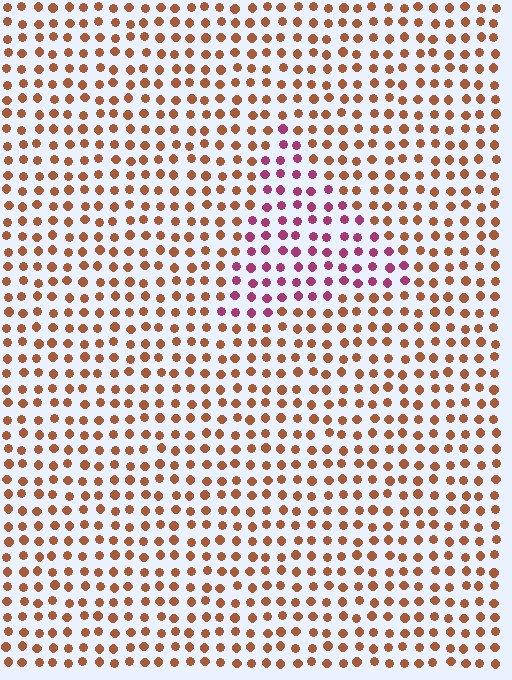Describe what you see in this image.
The image is filled with small brown elements in a uniform arrangement. A triangle-shaped region is visible where the elements are tinted to a slightly different hue, forming a subtle color boundary.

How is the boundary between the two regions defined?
The boundary is defined purely by a slight shift in hue (about 54 degrees). Spacing, size, and orientation are identical on both sides.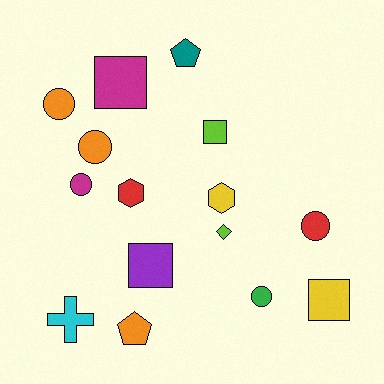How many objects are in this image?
There are 15 objects.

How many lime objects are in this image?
There are 2 lime objects.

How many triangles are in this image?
There are no triangles.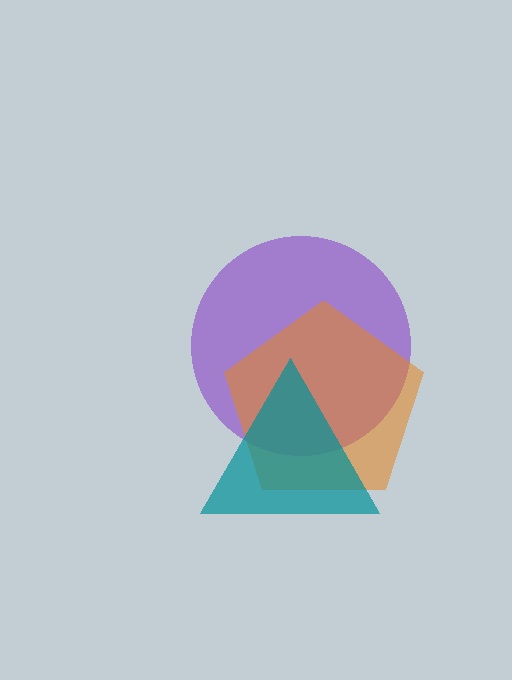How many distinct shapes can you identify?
There are 3 distinct shapes: a purple circle, an orange pentagon, a teal triangle.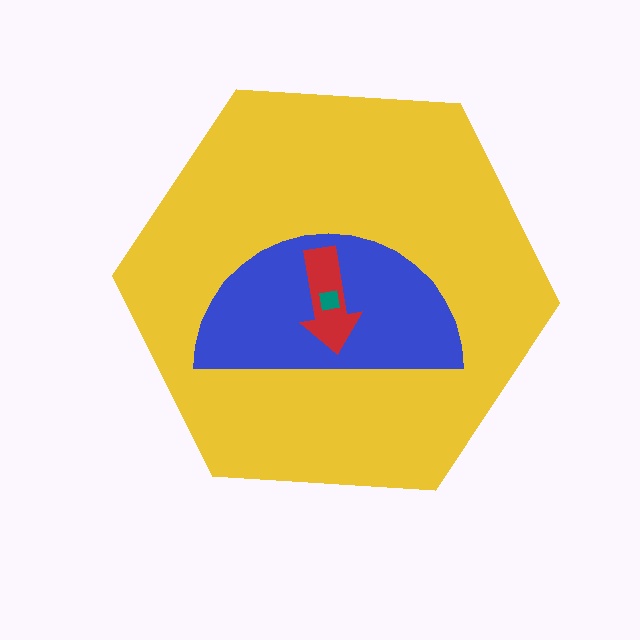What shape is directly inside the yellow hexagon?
The blue semicircle.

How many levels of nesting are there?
4.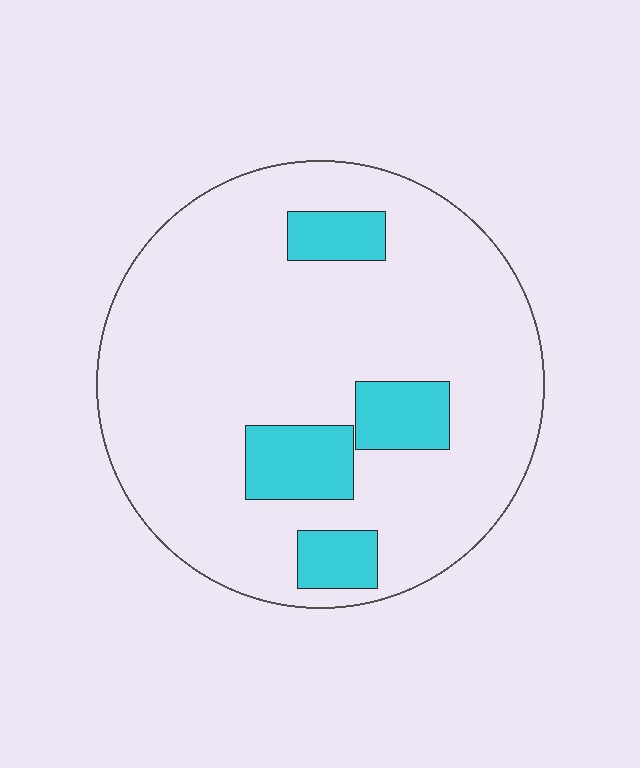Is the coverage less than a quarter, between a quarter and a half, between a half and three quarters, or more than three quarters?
Less than a quarter.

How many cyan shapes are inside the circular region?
4.